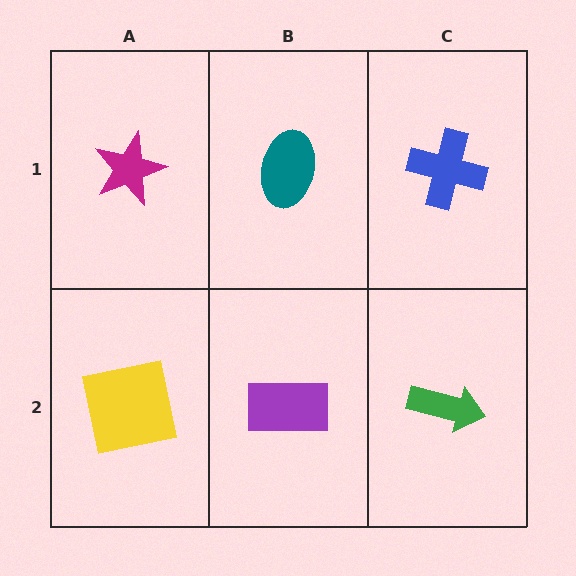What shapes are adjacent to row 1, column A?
A yellow square (row 2, column A), a teal ellipse (row 1, column B).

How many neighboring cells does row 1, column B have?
3.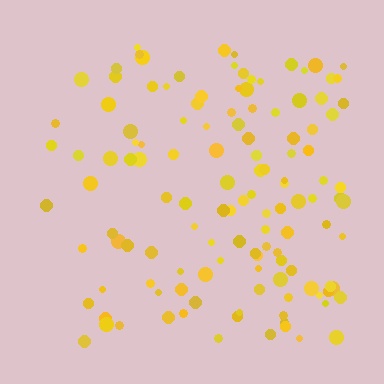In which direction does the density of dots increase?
From left to right, with the right side densest.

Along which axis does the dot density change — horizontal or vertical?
Horizontal.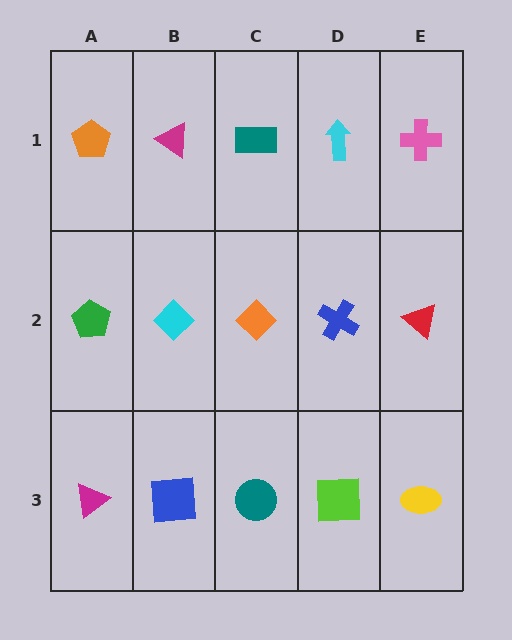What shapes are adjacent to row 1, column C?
An orange diamond (row 2, column C), a magenta triangle (row 1, column B), a cyan arrow (row 1, column D).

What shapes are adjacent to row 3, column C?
An orange diamond (row 2, column C), a blue square (row 3, column B), a lime square (row 3, column D).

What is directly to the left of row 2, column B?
A green pentagon.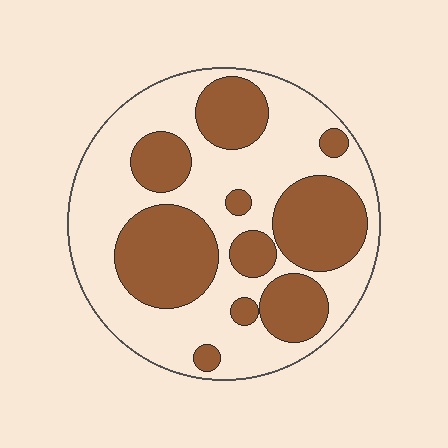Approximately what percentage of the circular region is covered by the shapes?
Approximately 40%.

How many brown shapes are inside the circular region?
10.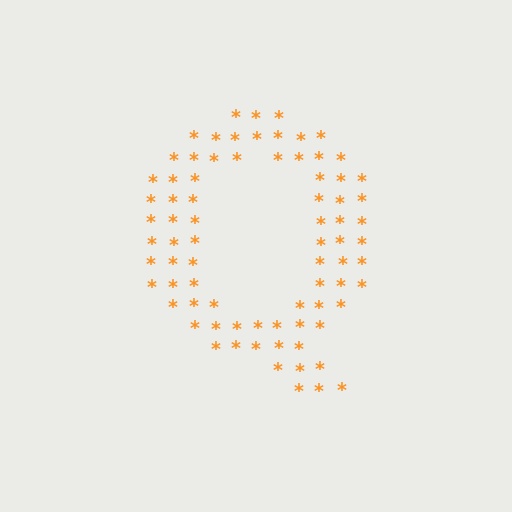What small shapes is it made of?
It is made of small asterisks.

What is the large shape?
The large shape is the letter Q.